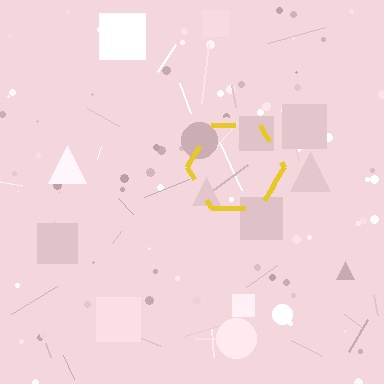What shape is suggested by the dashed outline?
The dashed outline suggests a hexagon.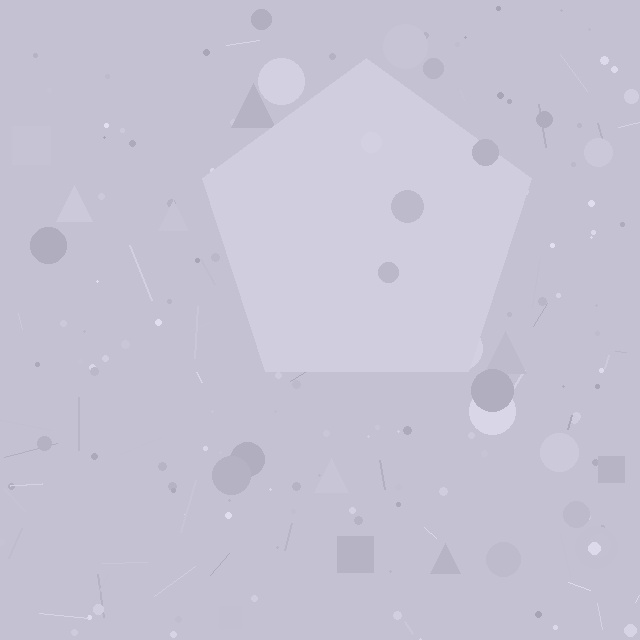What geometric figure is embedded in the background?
A pentagon is embedded in the background.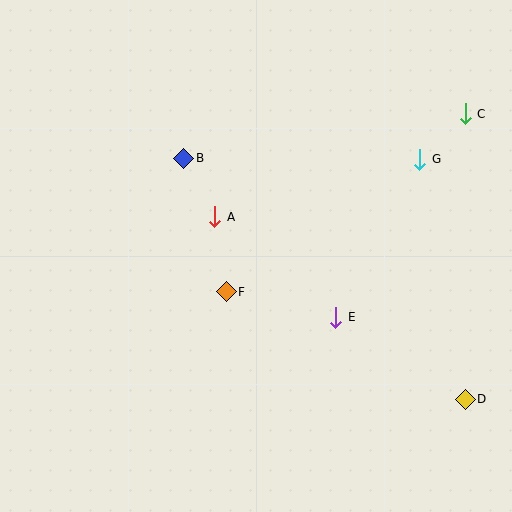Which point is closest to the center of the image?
Point F at (226, 292) is closest to the center.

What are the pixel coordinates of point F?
Point F is at (226, 292).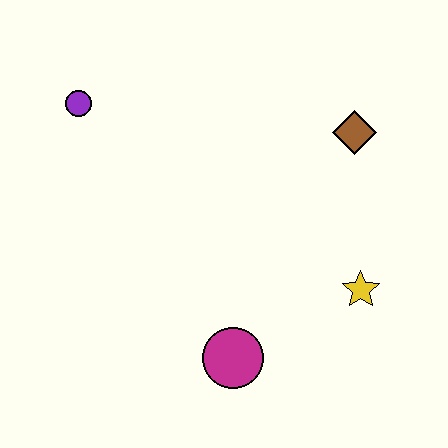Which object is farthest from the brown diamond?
The purple circle is farthest from the brown diamond.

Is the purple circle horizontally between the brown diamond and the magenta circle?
No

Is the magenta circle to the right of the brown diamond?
No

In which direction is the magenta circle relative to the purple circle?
The magenta circle is below the purple circle.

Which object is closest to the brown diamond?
The yellow star is closest to the brown diamond.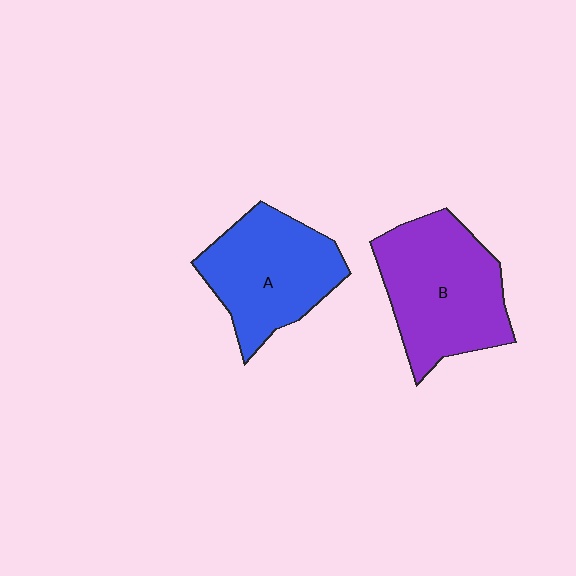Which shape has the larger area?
Shape B (purple).